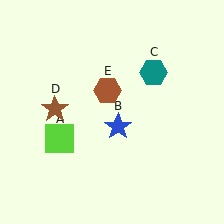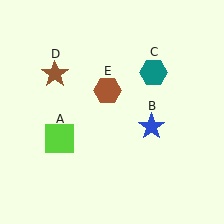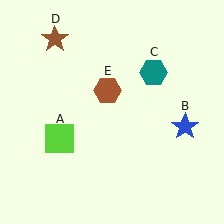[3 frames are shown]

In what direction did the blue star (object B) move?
The blue star (object B) moved right.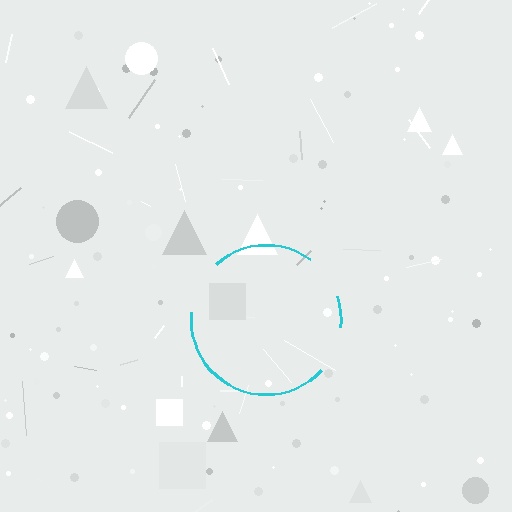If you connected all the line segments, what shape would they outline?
They would outline a circle.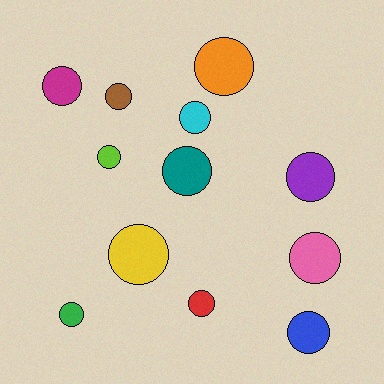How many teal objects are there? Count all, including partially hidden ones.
There is 1 teal object.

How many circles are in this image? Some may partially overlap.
There are 12 circles.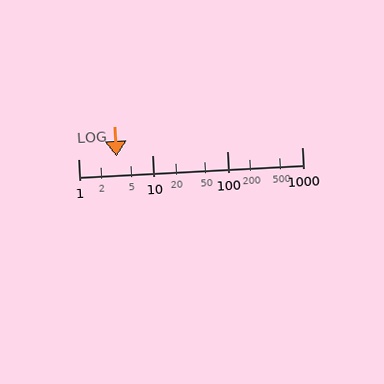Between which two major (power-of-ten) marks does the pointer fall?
The pointer is between 1 and 10.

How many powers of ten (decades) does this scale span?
The scale spans 3 decades, from 1 to 1000.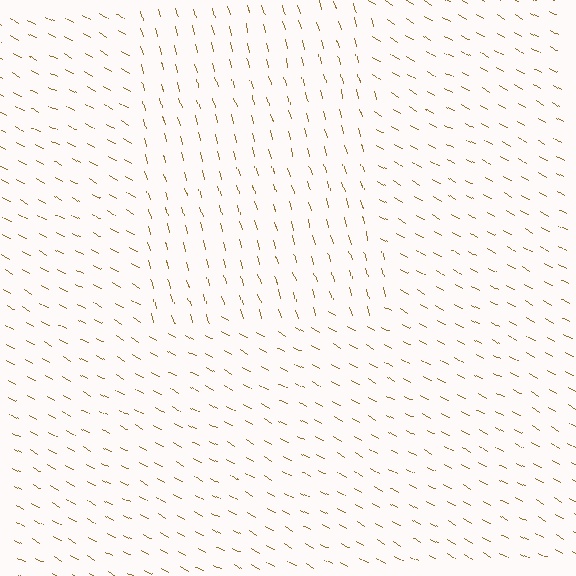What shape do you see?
I see a rectangle.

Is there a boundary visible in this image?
Yes, there is a texture boundary formed by a change in line orientation.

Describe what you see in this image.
The image is filled with small brown line segments. A rectangle region in the image has lines oriented differently from the surrounding lines, creating a visible texture boundary.